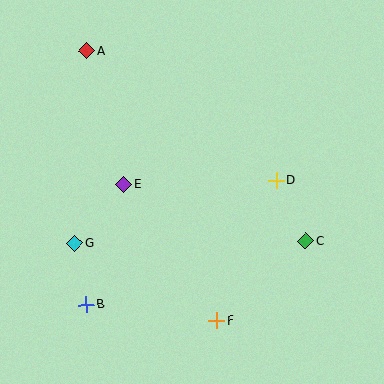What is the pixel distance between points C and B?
The distance between C and B is 229 pixels.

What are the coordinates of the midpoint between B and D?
The midpoint between B and D is at (181, 242).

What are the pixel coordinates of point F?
Point F is at (217, 320).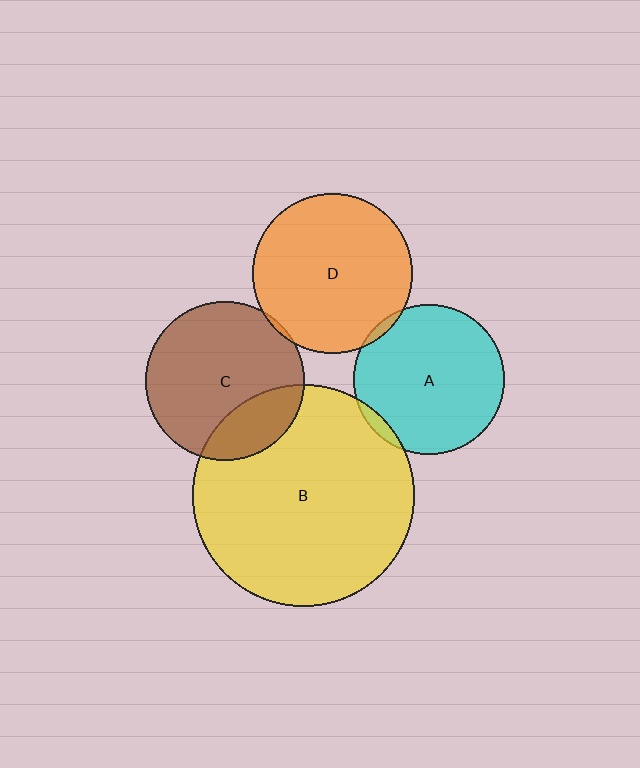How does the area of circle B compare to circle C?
Approximately 1.9 times.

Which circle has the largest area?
Circle B (yellow).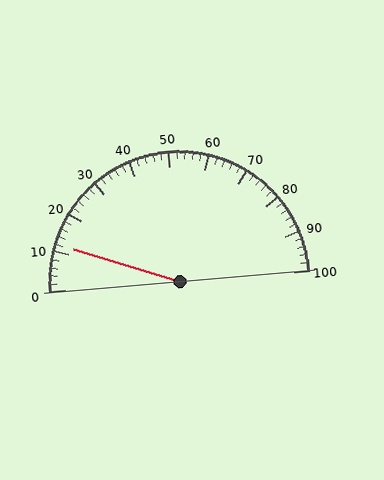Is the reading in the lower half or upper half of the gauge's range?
The reading is in the lower half of the range (0 to 100).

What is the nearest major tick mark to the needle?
The nearest major tick mark is 10.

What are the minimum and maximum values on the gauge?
The gauge ranges from 0 to 100.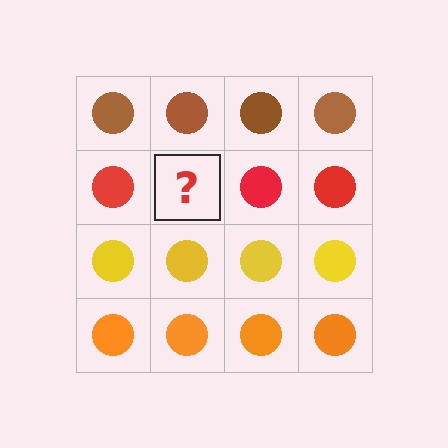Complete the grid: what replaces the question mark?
The question mark should be replaced with a red circle.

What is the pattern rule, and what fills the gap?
The rule is that each row has a consistent color. The gap should be filled with a red circle.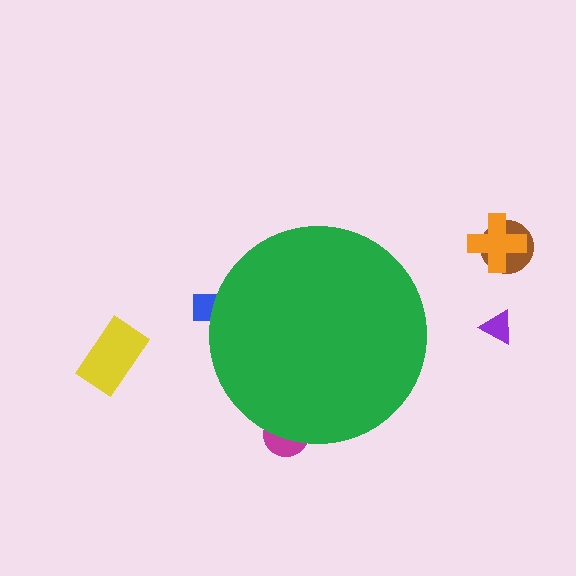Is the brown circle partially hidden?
No, the brown circle is fully visible.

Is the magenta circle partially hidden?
Yes, the magenta circle is partially hidden behind the green circle.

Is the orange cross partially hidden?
No, the orange cross is fully visible.